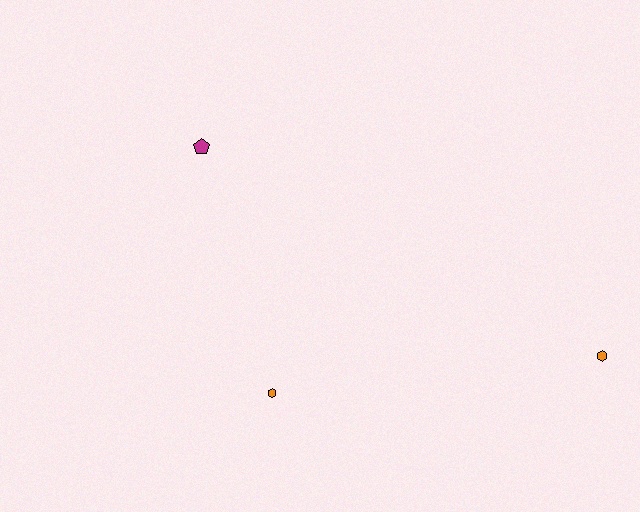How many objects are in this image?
There are 3 objects.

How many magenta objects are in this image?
There is 1 magenta object.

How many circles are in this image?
There are no circles.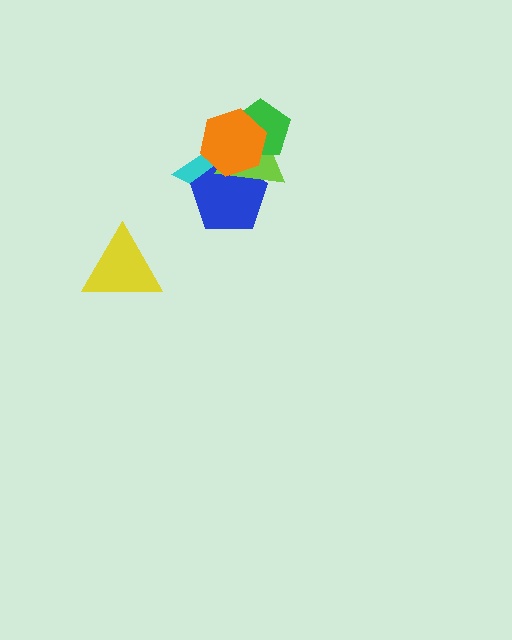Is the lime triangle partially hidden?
Yes, it is partially covered by another shape.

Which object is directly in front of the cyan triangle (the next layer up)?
The blue pentagon is directly in front of the cyan triangle.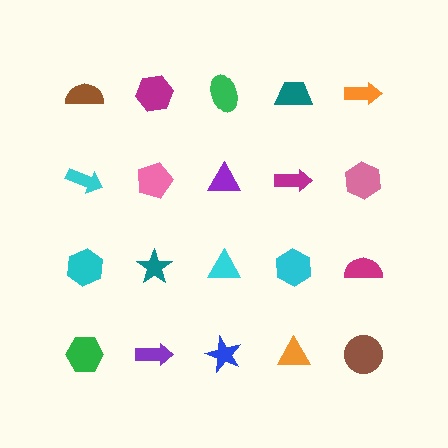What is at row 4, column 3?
A blue star.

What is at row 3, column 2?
A teal star.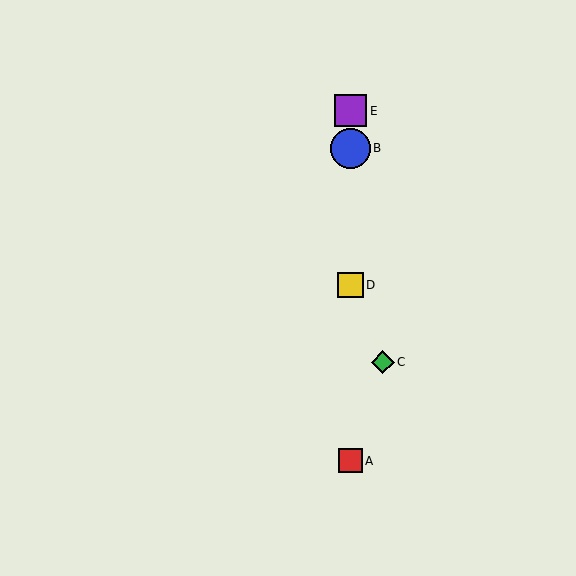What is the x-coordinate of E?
Object E is at x≈350.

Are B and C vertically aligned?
No, B is at x≈350 and C is at x≈383.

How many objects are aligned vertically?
4 objects (A, B, D, E) are aligned vertically.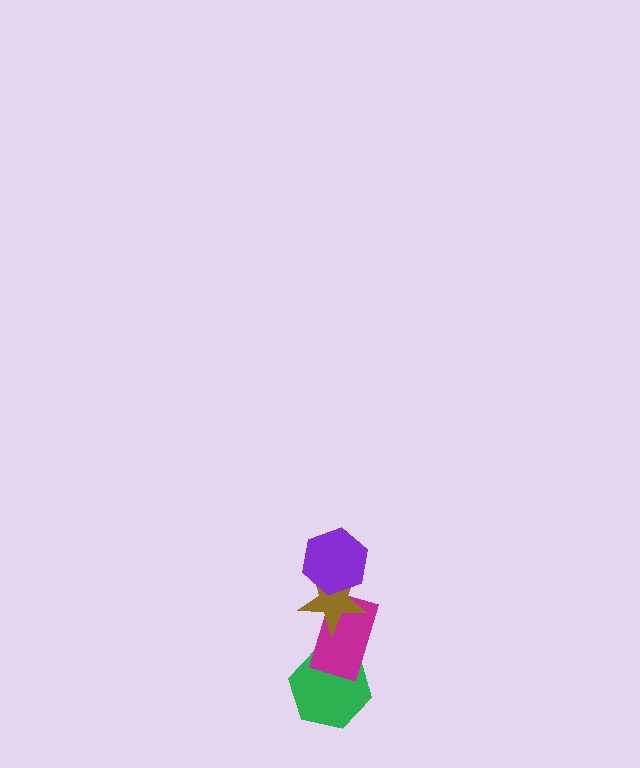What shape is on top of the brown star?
The purple hexagon is on top of the brown star.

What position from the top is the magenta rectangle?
The magenta rectangle is 3rd from the top.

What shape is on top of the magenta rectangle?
The brown star is on top of the magenta rectangle.